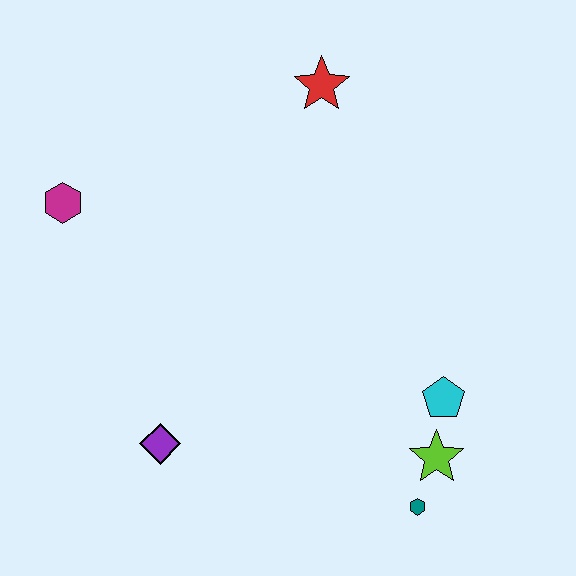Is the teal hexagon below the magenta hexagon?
Yes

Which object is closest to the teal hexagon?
The lime star is closest to the teal hexagon.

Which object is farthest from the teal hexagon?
The magenta hexagon is farthest from the teal hexagon.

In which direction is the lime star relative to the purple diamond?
The lime star is to the right of the purple diamond.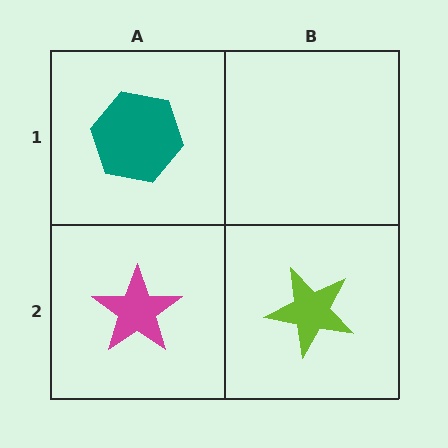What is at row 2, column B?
A lime star.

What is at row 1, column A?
A teal hexagon.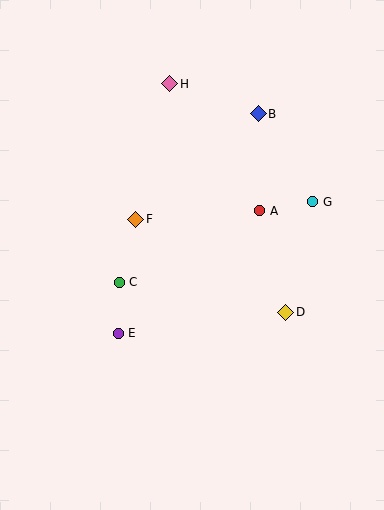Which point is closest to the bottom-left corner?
Point E is closest to the bottom-left corner.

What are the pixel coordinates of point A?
Point A is at (260, 211).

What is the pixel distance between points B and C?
The distance between B and C is 219 pixels.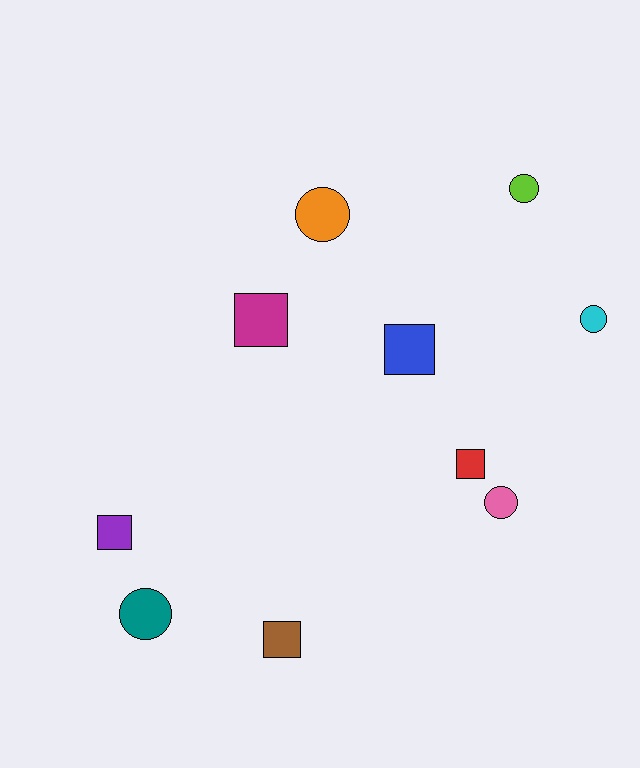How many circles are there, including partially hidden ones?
There are 5 circles.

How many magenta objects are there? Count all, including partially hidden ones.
There is 1 magenta object.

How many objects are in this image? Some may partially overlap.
There are 10 objects.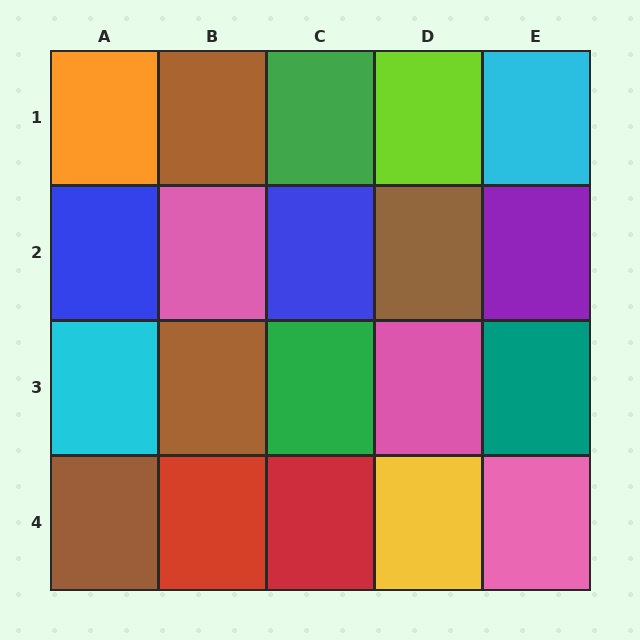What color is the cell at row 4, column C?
Red.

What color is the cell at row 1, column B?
Brown.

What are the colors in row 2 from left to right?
Blue, pink, blue, brown, purple.